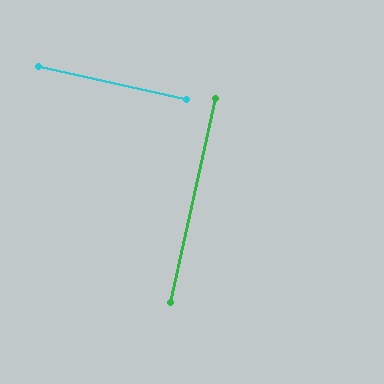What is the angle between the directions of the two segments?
Approximately 90 degrees.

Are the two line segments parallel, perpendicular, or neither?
Perpendicular — they meet at approximately 90°.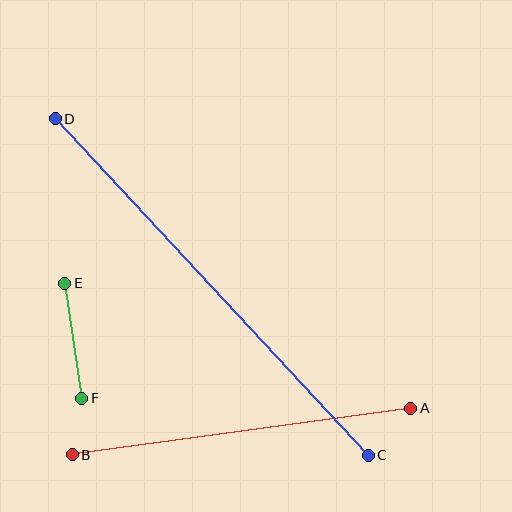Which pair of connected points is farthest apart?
Points C and D are farthest apart.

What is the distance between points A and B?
The distance is approximately 341 pixels.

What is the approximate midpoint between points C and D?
The midpoint is at approximately (212, 287) pixels.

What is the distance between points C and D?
The distance is approximately 459 pixels.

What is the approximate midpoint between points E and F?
The midpoint is at approximately (73, 341) pixels.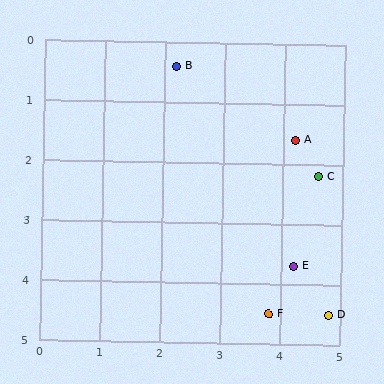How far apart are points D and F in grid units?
Points D and F are about 1.0 grid units apart.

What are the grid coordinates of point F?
Point F is at approximately (3.8, 4.5).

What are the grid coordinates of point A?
Point A is at approximately (4.2, 1.6).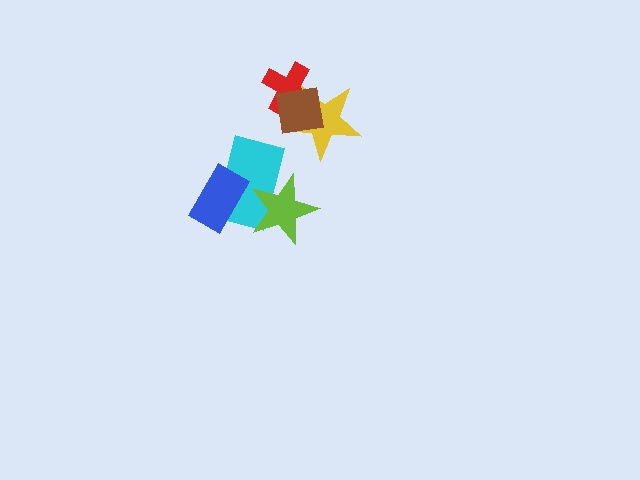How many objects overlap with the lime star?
1 object overlaps with the lime star.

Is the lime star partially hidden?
No, no other shape covers it.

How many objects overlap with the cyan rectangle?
2 objects overlap with the cyan rectangle.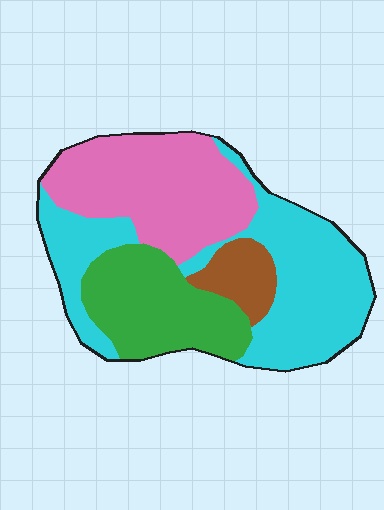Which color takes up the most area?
Cyan, at roughly 40%.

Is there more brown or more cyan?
Cyan.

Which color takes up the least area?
Brown, at roughly 5%.